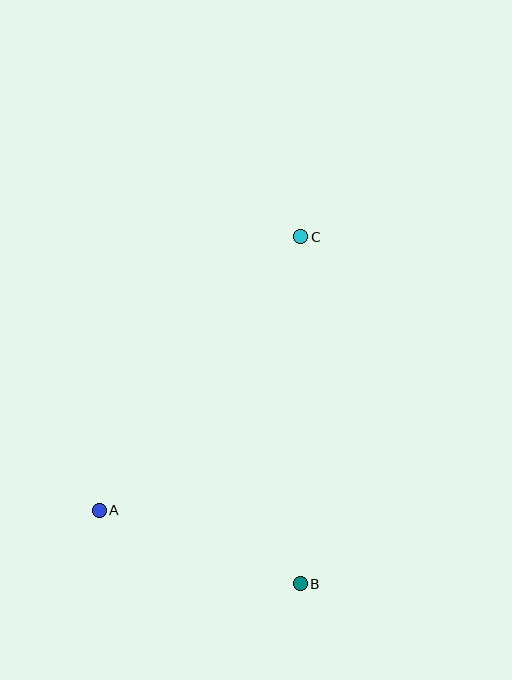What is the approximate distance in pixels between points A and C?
The distance between A and C is approximately 340 pixels.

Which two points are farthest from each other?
Points B and C are farthest from each other.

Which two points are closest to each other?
Points A and B are closest to each other.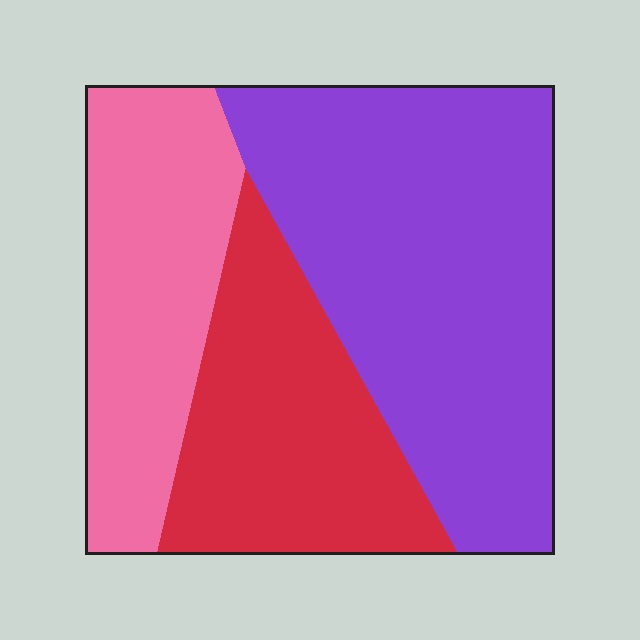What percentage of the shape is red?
Red takes up about one quarter (1/4) of the shape.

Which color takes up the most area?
Purple, at roughly 50%.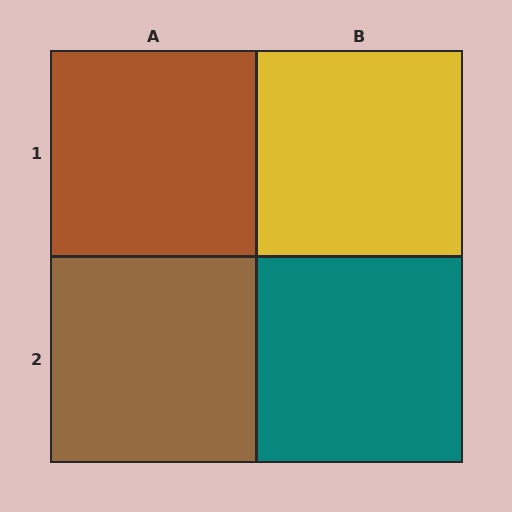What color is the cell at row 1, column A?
Brown.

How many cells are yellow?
1 cell is yellow.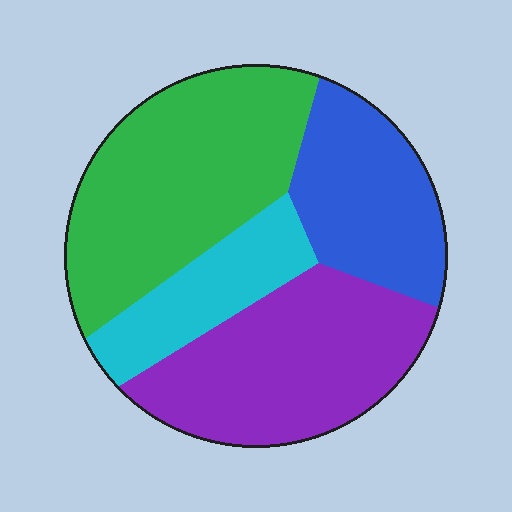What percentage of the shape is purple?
Purple takes up about one third (1/3) of the shape.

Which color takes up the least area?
Cyan, at roughly 15%.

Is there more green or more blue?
Green.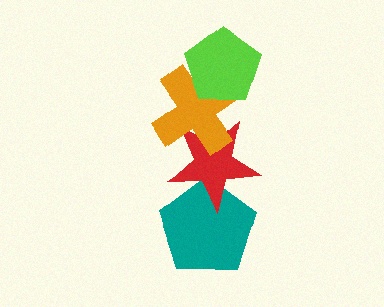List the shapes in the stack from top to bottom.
From top to bottom: the lime pentagon, the orange cross, the red star, the teal pentagon.